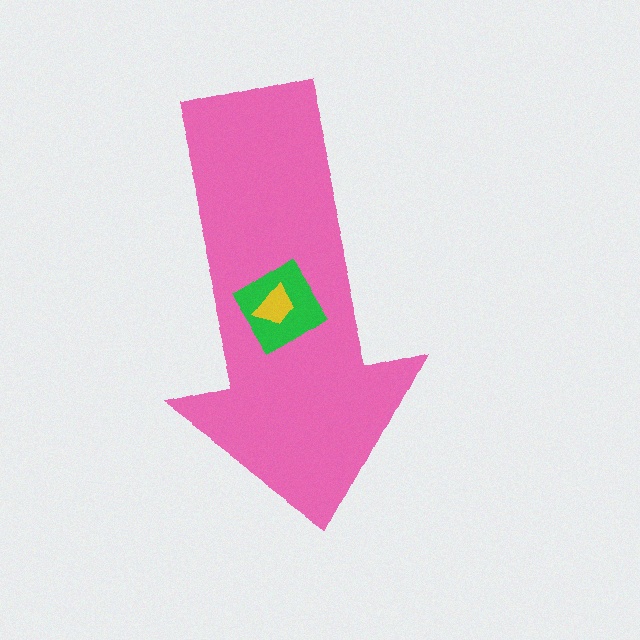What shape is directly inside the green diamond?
The yellow trapezoid.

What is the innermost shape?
The yellow trapezoid.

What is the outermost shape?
The pink arrow.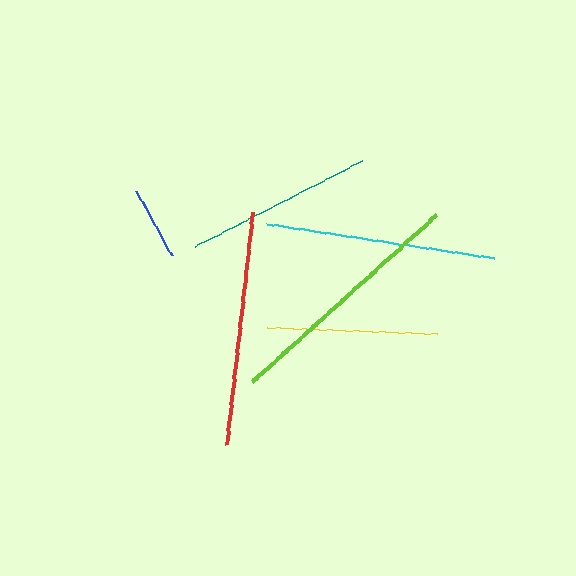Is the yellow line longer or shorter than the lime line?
The lime line is longer than the yellow line.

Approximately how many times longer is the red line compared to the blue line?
The red line is approximately 3.2 times the length of the blue line.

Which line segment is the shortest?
The blue line is the shortest at approximately 74 pixels.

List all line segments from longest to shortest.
From longest to shortest: lime, red, cyan, teal, yellow, blue.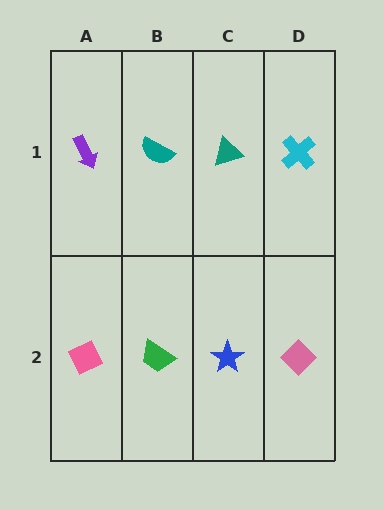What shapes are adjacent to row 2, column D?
A cyan cross (row 1, column D), a blue star (row 2, column C).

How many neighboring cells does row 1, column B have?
3.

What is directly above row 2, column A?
A purple arrow.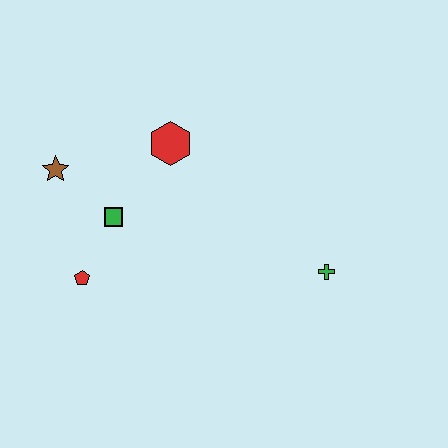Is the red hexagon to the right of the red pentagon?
Yes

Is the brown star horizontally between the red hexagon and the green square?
No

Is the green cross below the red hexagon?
Yes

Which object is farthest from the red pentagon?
The green cross is farthest from the red pentagon.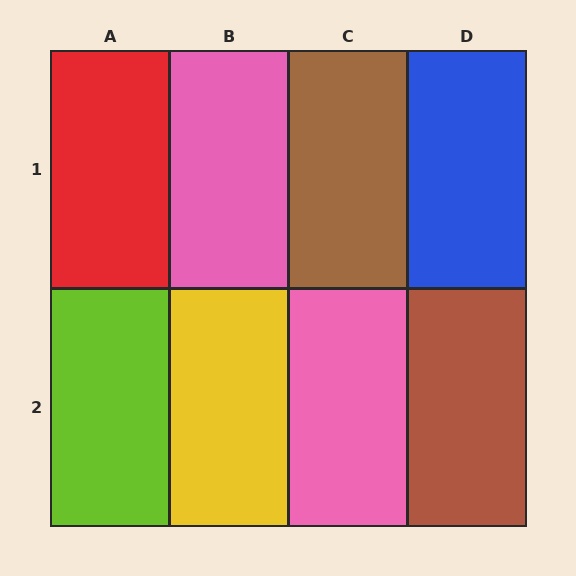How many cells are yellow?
1 cell is yellow.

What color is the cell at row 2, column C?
Pink.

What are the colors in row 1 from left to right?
Red, pink, brown, blue.